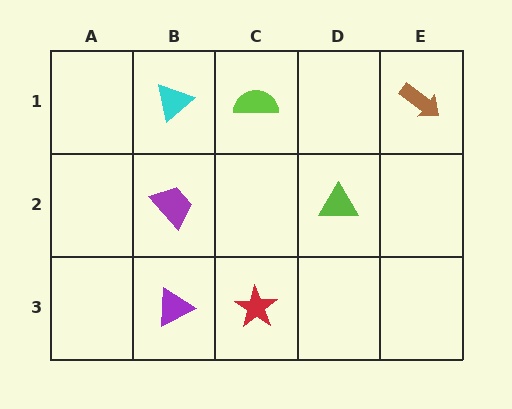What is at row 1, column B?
A cyan triangle.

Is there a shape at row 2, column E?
No, that cell is empty.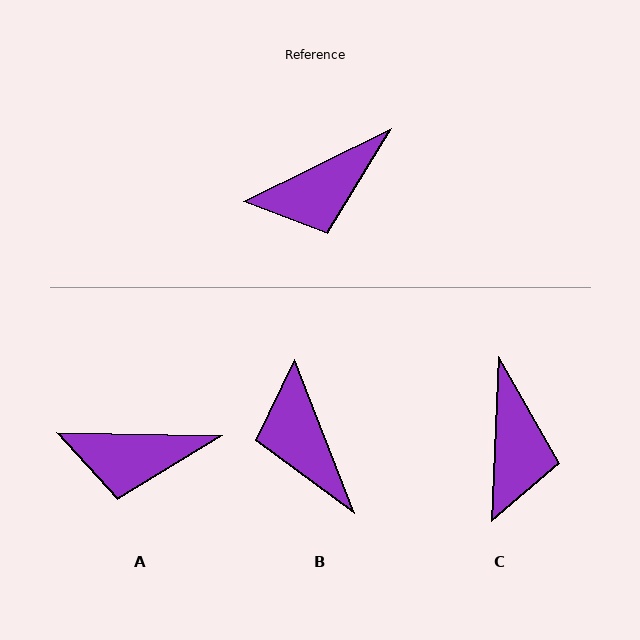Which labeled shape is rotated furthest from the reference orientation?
B, about 95 degrees away.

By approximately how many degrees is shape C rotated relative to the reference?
Approximately 62 degrees counter-clockwise.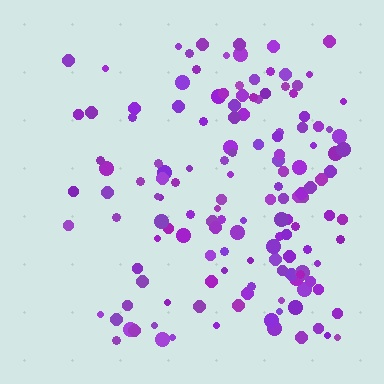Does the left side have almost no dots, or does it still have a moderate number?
Still a moderate number, just noticeably fewer than the right.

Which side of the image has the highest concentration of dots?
The right.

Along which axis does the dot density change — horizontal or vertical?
Horizontal.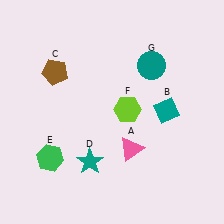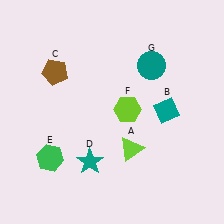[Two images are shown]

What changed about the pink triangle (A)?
In Image 1, A is pink. In Image 2, it changed to lime.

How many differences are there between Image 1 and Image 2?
There is 1 difference between the two images.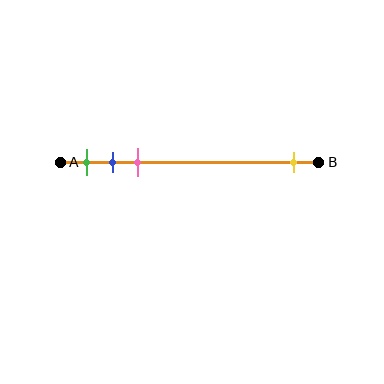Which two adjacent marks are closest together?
The blue and pink marks are the closest adjacent pair.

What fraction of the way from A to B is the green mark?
The green mark is approximately 10% (0.1) of the way from A to B.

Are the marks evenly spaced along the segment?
No, the marks are not evenly spaced.